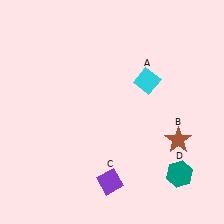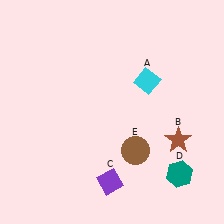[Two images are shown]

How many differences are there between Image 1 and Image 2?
There is 1 difference between the two images.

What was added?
A brown circle (E) was added in Image 2.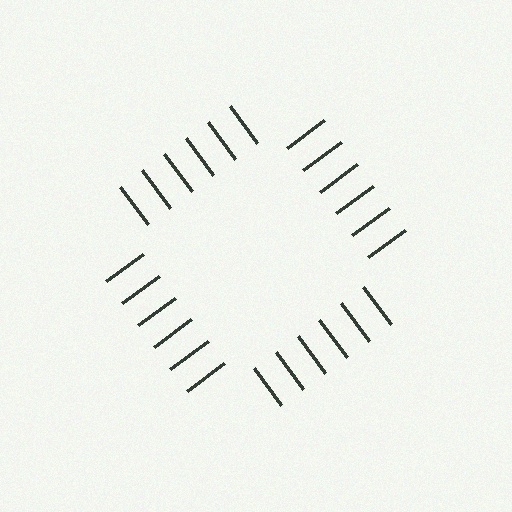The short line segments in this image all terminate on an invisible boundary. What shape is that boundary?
An illusory square — the line segments terminate on its edges but no continuous stroke is drawn.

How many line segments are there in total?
24 — 6 along each of the 4 edges.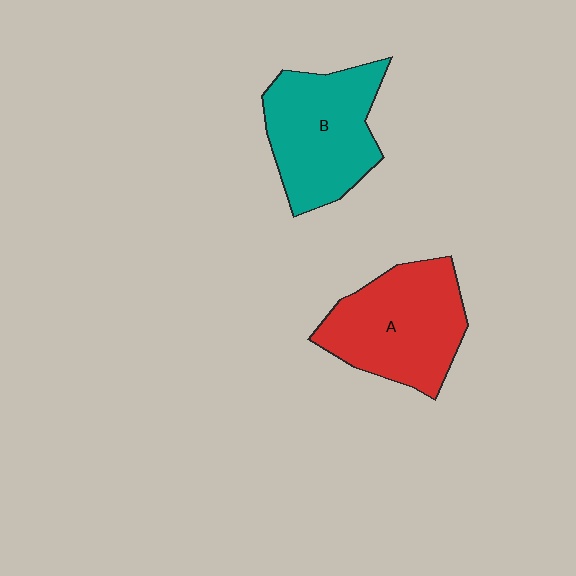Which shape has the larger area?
Shape A (red).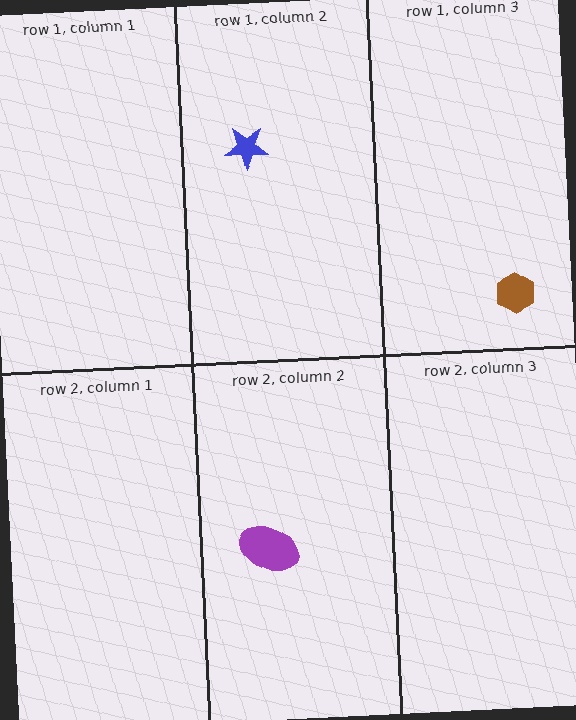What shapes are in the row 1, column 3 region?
The brown hexagon.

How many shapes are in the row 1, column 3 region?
1.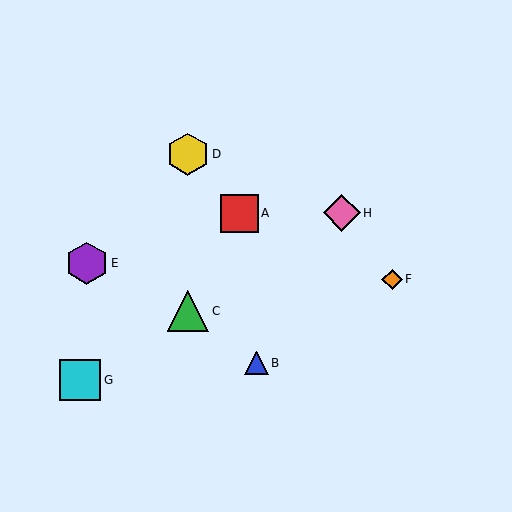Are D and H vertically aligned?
No, D is at x≈188 and H is at x≈342.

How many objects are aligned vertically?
2 objects (C, D) are aligned vertically.